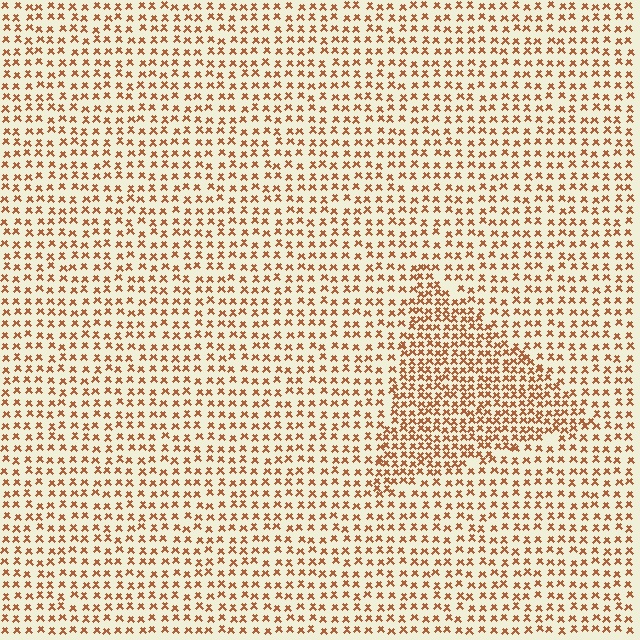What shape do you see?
I see a triangle.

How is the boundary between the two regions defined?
The boundary is defined by a change in element density (approximately 1.8x ratio). All elements are the same color, size, and shape.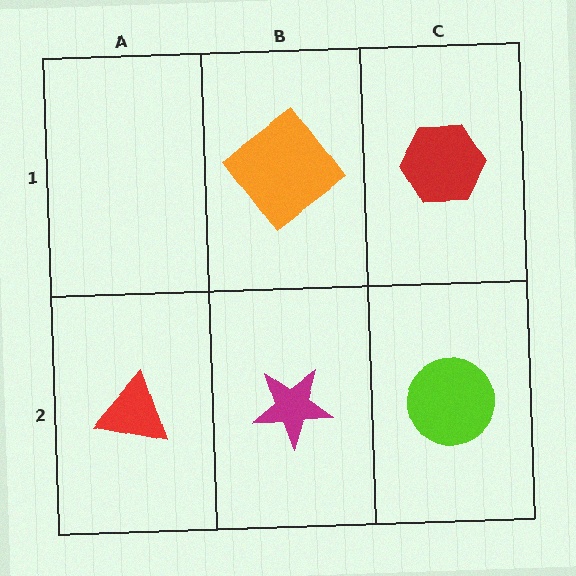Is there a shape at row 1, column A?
No, that cell is empty.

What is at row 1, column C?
A red hexagon.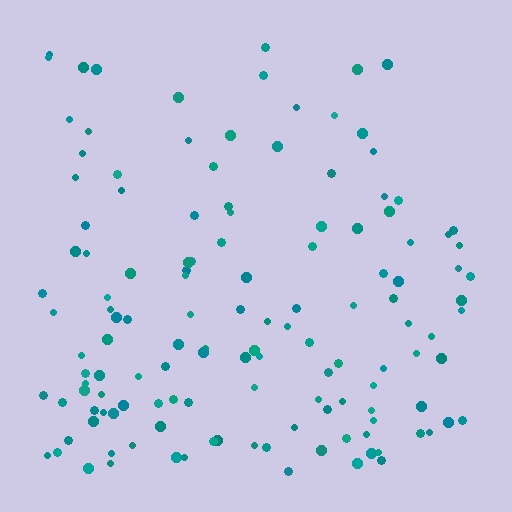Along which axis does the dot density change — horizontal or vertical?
Vertical.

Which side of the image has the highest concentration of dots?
The bottom.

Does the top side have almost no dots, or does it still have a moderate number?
Still a moderate number, just noticeably fewer than the bottom.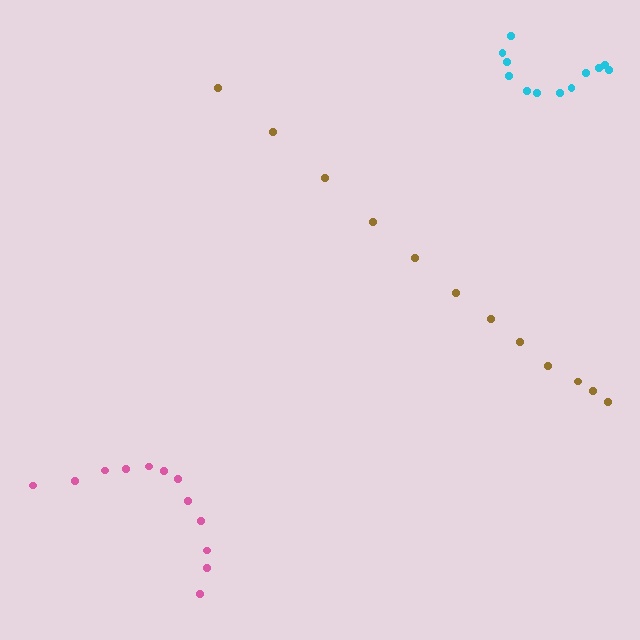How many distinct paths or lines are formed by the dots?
There are 3 distinct paths.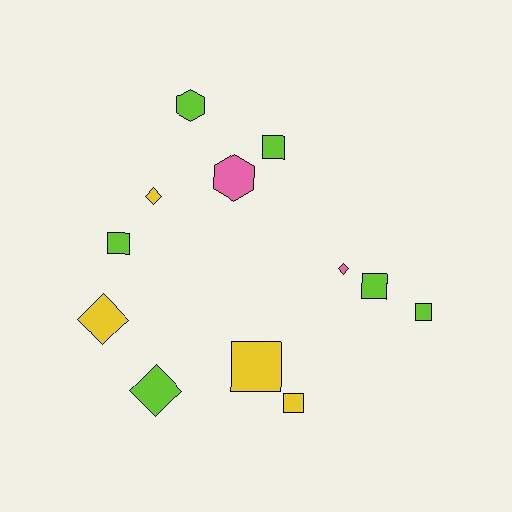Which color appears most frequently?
Lime, with 6 objects.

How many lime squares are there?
There are 4 lime squares.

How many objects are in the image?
There are 12 objects.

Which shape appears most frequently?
Square, with 6 objects.